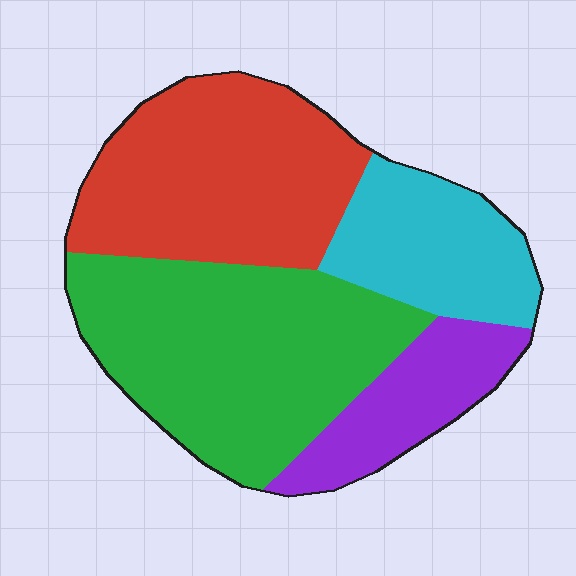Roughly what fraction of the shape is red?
Red takes up about one third (1/3) of the shape.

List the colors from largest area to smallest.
From largest to smallest: green, red, cyan, purple.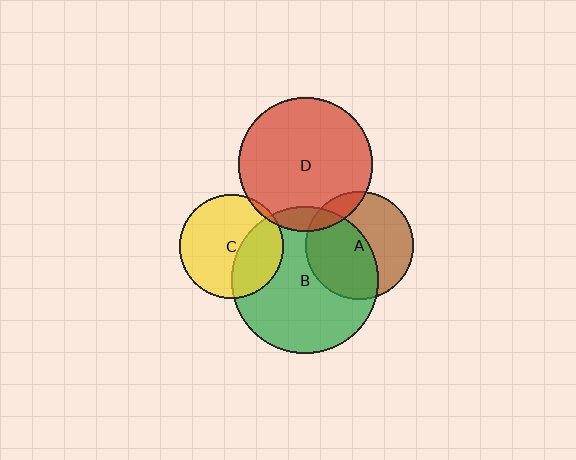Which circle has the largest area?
Circle B (green).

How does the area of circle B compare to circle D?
Approximately 1.2 times.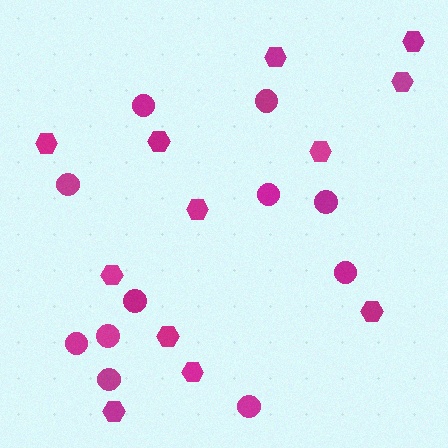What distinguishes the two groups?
There are 2 groups: one group of circles (11) and one group of hexagons (12).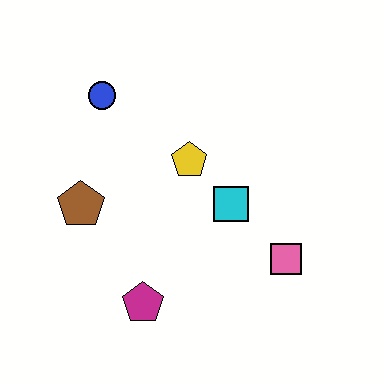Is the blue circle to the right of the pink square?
No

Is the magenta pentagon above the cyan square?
No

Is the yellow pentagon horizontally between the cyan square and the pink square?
No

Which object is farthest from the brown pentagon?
The pink square is farthest from the brown pentagon.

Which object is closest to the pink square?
The cyan square is closest to the pink square.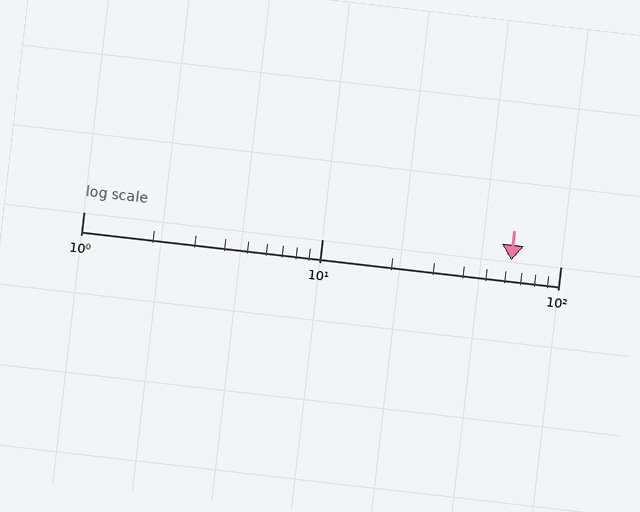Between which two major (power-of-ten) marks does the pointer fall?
The pointer is between 10 and 100.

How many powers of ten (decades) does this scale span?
The scale spans 2 decades, from 1 to 100.